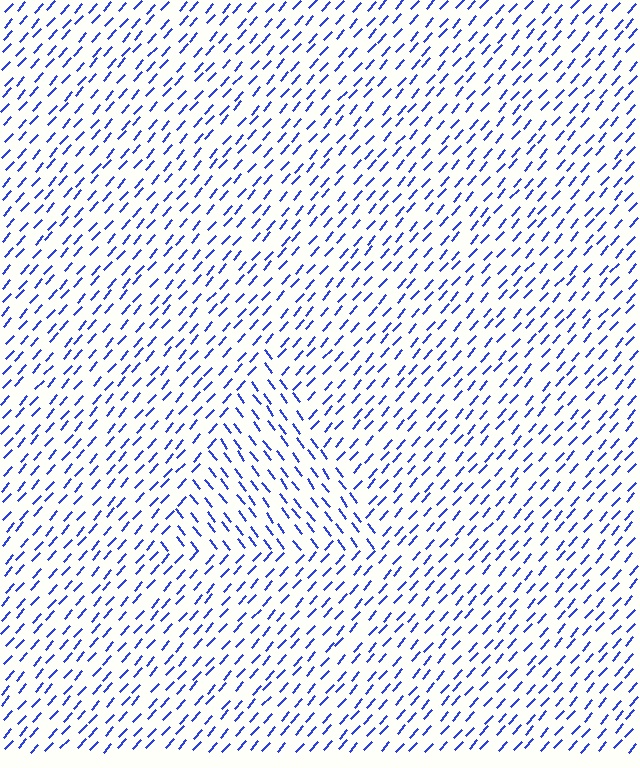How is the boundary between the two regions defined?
The boundary is defined purely by a change in line orientation (approximately 79 degrees difference). All lines are the same color and thickness.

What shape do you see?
I see a triangle.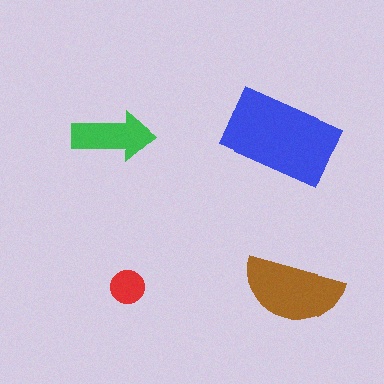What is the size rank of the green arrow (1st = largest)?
3rd.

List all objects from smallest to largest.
The red circle, the green arrow, the brown semicircle, the blue rectangle.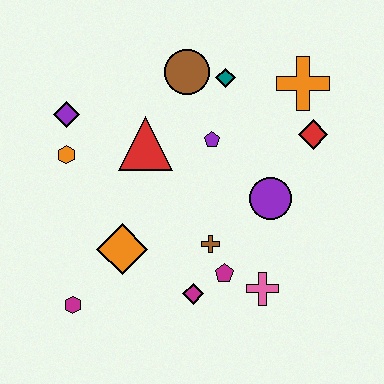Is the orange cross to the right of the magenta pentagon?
Yes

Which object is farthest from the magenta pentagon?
The purple diamond is farthest from the magenta pentagon.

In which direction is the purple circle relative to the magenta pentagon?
The purple circle is above the magenta pentagon.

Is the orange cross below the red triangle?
No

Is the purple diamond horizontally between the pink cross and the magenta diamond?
No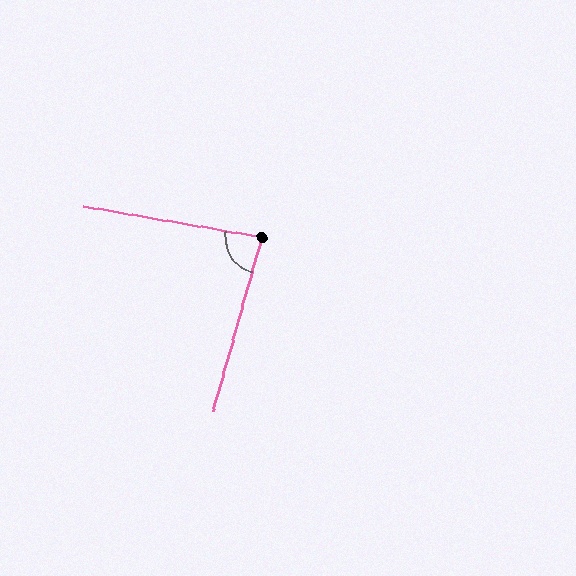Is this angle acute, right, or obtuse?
It is acute.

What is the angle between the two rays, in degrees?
Approximately 84 degrees.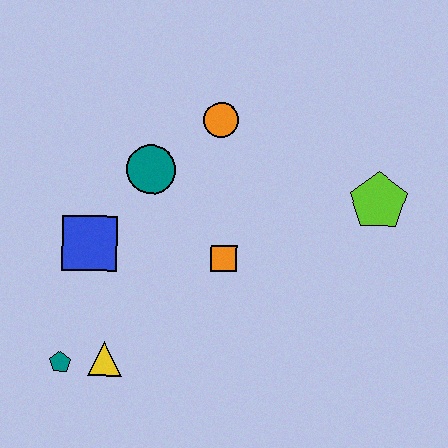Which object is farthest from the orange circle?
The teal pentagon is farthest from the orange circle.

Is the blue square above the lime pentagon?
No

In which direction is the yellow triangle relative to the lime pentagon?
The yellow triangle is to the left of the lime pentagon.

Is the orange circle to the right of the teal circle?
Yes